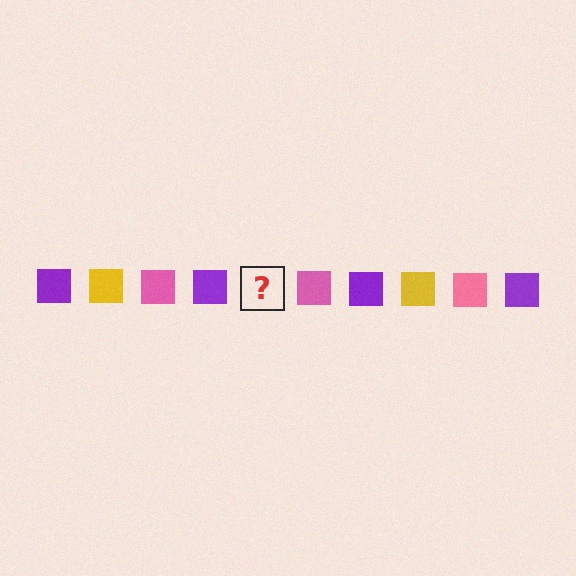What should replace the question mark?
The question mark should be replaced with a yellow square.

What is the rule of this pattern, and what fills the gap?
The rule is that the pattern cycles through purple, yellow, pink squares. The gap should be filled with a yellow square.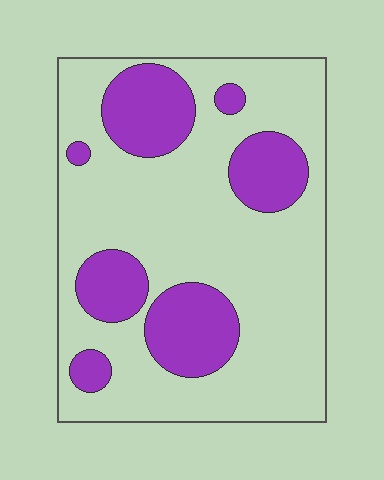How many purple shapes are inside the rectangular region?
7.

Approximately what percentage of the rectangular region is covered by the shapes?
Approximately 25%.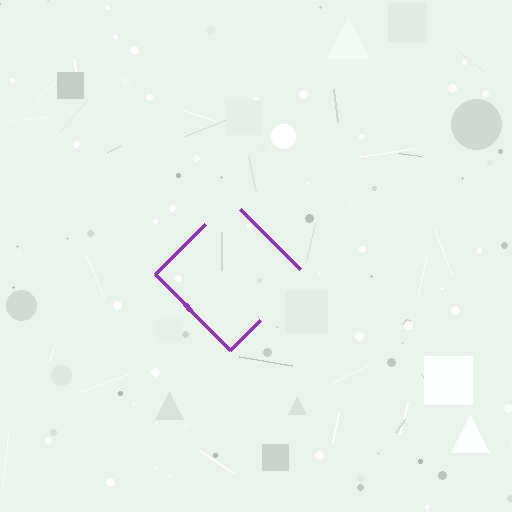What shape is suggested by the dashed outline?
The dashed outline suggests a diamond.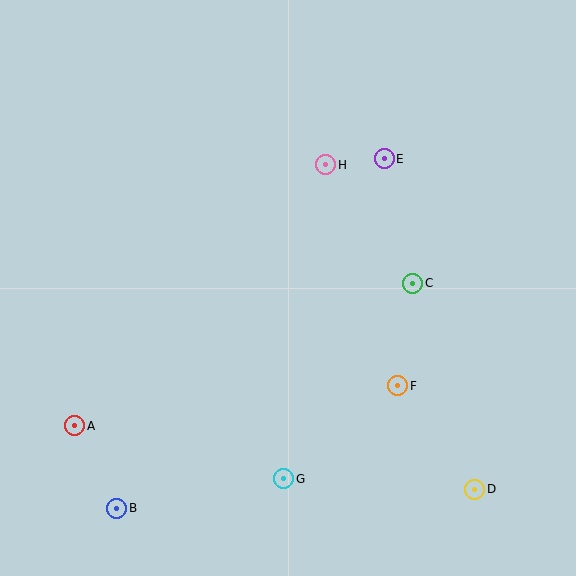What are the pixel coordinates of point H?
Point H is at (326, 165).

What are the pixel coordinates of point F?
Point F is at (398, 386).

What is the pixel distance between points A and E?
The distance between A and E is 408 pixels.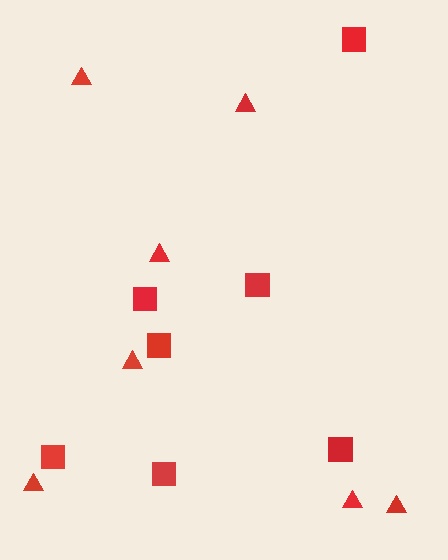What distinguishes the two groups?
There are 2 groups: one group of triangles (7) and one group of squares (7).